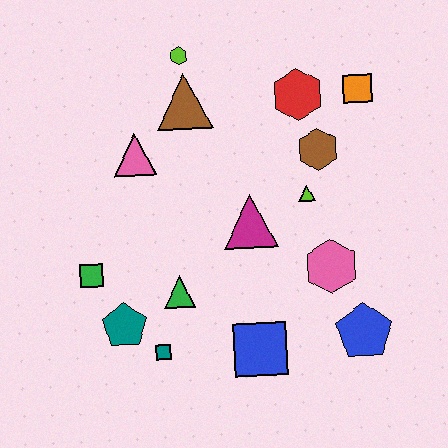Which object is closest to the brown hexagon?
The lime triangle is closest to the brown hexagon.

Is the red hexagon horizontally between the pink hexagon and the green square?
Yes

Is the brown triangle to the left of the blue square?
Yes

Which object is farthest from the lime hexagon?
The blue pentagon is farthest from the lime hexagon.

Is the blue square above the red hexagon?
No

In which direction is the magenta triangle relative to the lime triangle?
The magenta triangle is to the left of the lime triangle.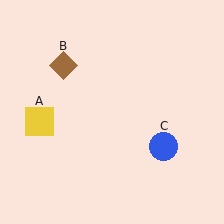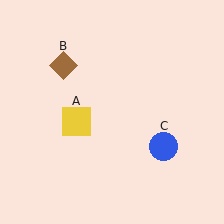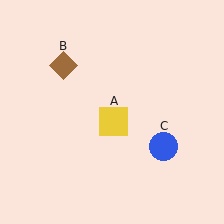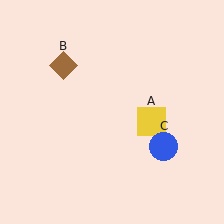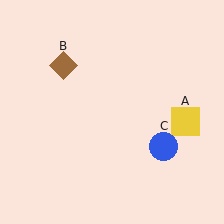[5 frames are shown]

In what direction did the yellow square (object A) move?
The yellow square (object A) moved right.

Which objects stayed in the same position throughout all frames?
Brown diamond (object B) and blue circle (object C) remained stationary.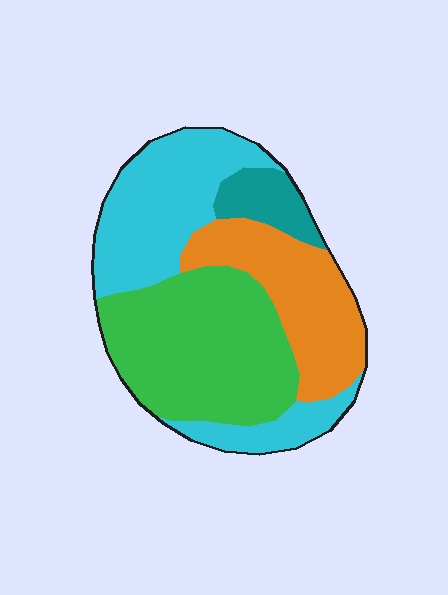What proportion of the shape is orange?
Orange covers around 25% of the shape.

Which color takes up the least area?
Teal, at roughly 5%.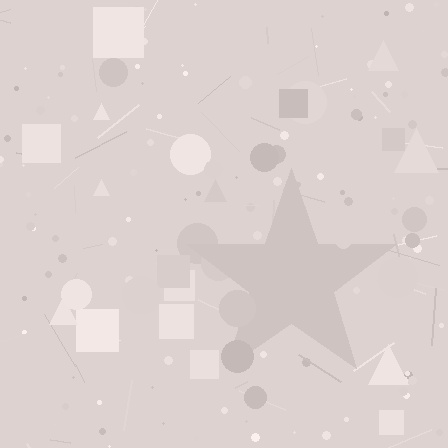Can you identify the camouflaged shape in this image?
The camouflaged shape is a star.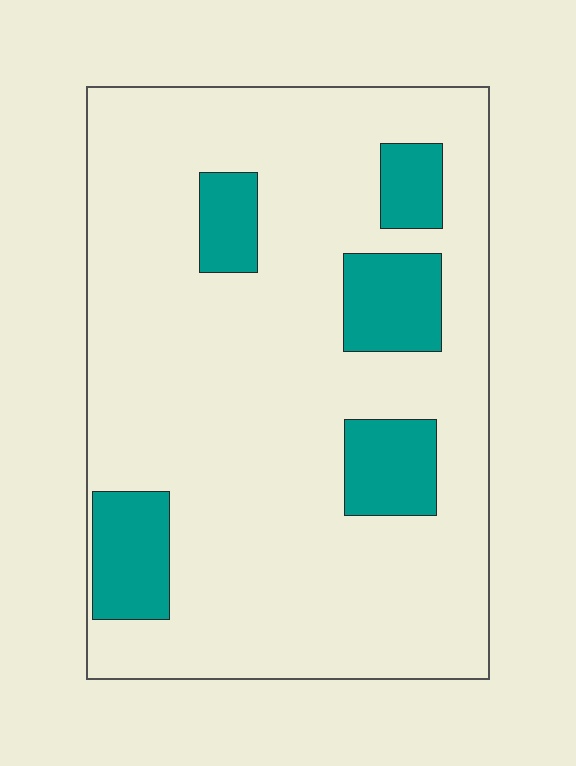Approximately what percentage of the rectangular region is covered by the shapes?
Approximately 15%.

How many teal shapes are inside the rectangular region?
5.